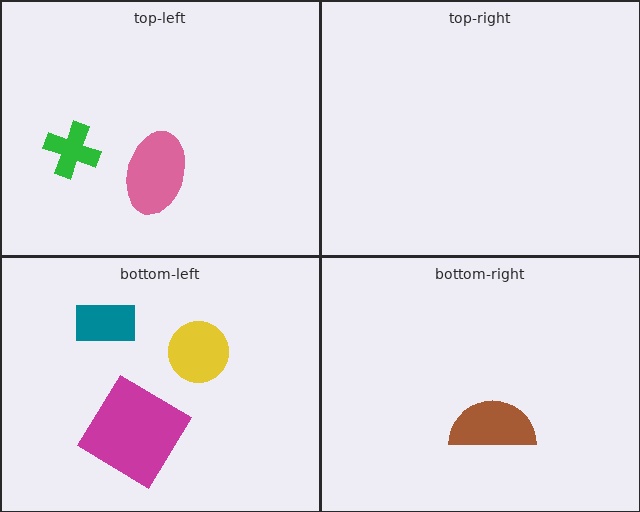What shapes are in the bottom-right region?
The brown semicircle.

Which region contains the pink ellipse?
The top-left region.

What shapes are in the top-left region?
The pink ellipse, the green cross.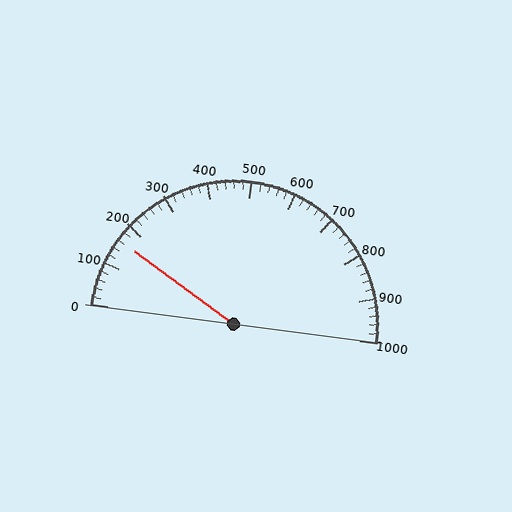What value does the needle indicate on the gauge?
The needle indicates approximately 160.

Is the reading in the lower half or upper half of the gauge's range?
The reading is in the lower half of the range (0 to 1000).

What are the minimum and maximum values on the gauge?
The gauge ranges from 0 to 1000.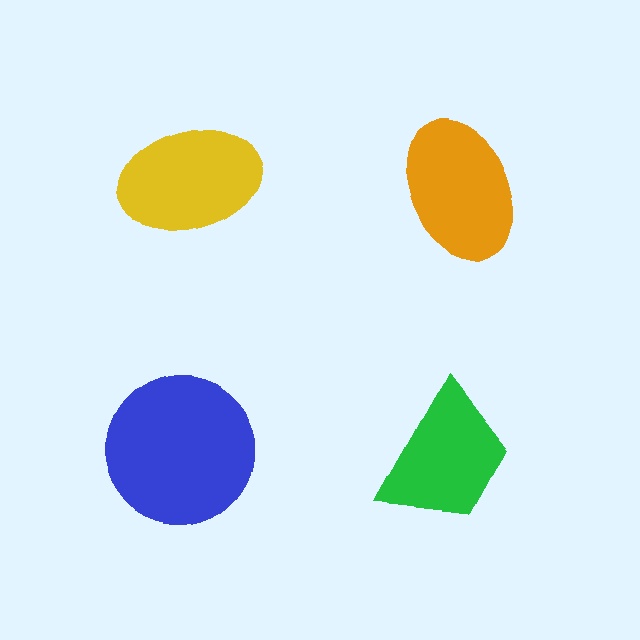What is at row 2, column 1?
A blue circle.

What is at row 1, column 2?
An orange ellipse.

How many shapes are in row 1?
2 shapes.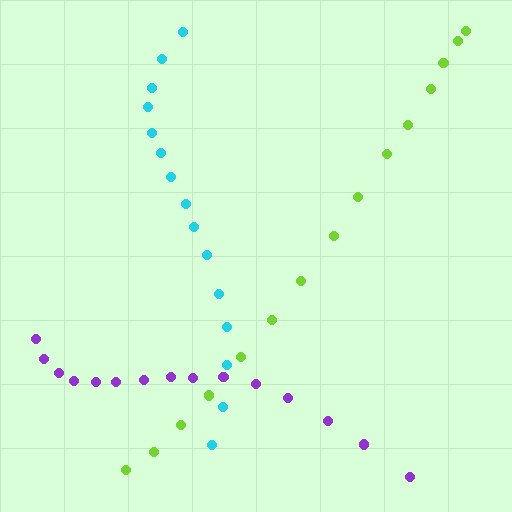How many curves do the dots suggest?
There are 3 distinct paths.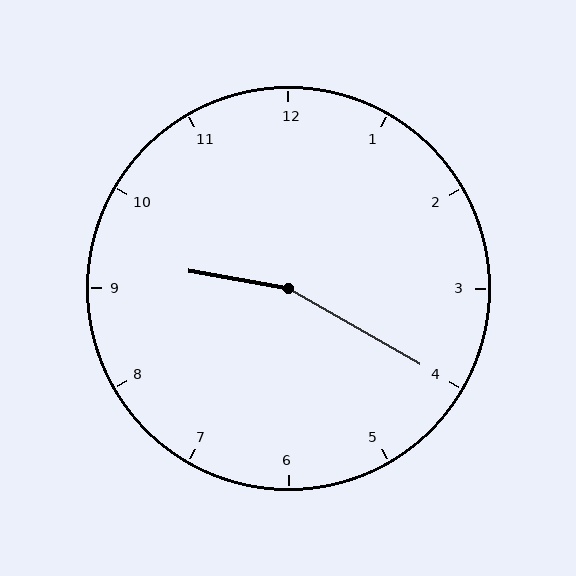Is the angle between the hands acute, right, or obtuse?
It is obtuse.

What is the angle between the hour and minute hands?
Approximately 160 degrees.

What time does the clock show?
9:20.